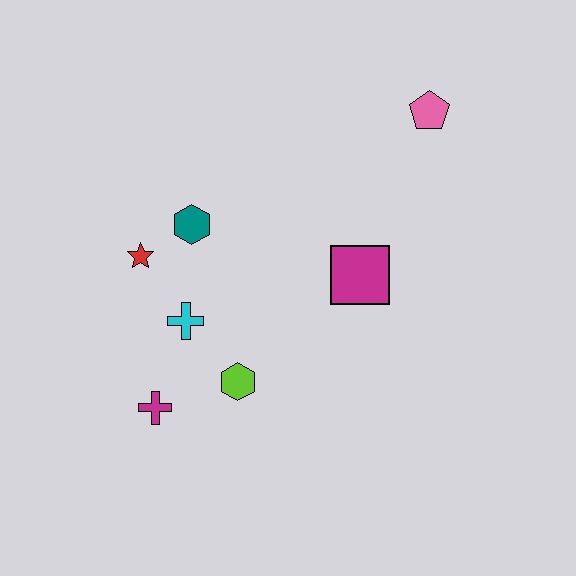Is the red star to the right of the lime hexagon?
No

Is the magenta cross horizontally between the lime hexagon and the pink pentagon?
No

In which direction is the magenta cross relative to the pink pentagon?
The magenta cross is below the pink pentagon.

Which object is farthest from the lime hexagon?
The pink pentagon is farthest from the lime hexagon.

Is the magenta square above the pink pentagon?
No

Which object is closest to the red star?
The teal hexagon is closest to the red star.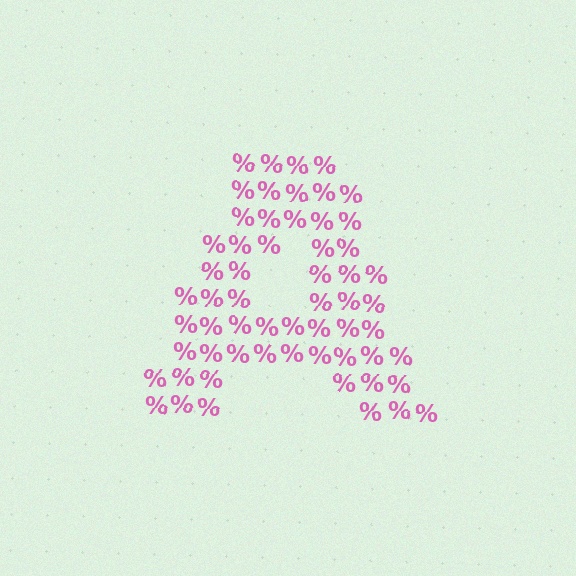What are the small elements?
The small elements are percent signs.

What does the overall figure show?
The overall figure shows the letter A.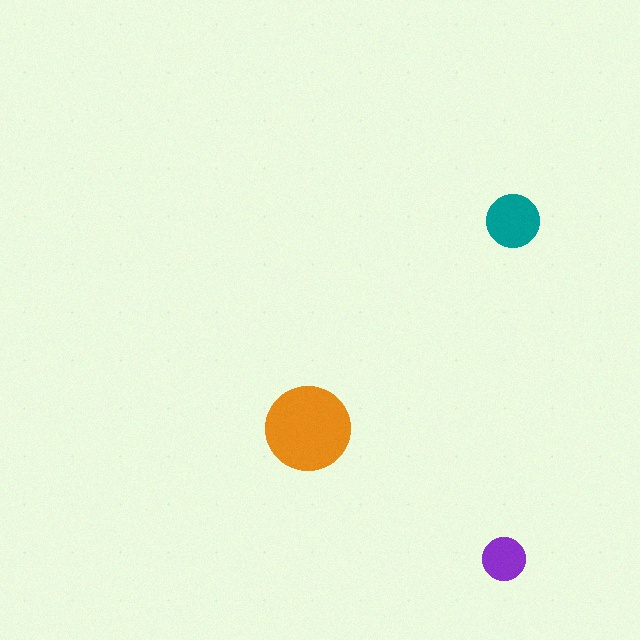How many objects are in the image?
There are 3 objects in the image.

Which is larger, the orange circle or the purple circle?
The orange one.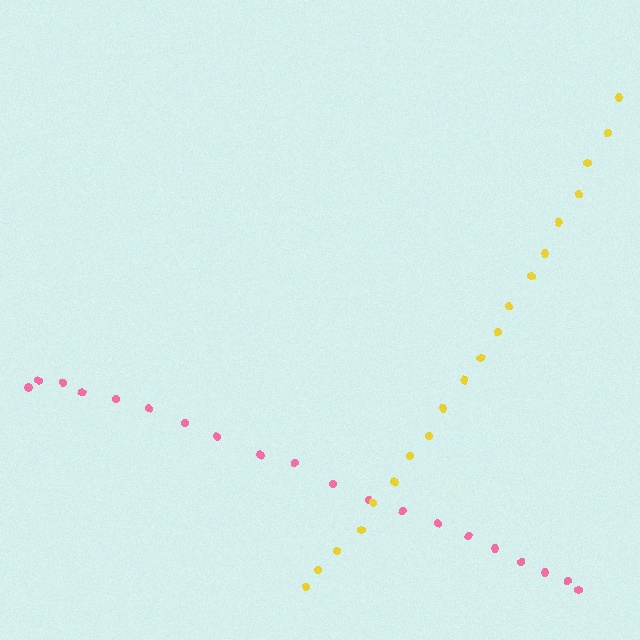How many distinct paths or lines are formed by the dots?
There are 2 distinct paths.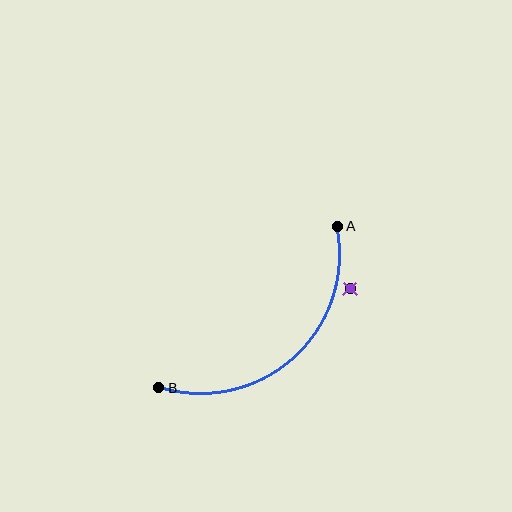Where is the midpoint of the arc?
The arc midpoint is the point on the curve farthest from the straight line joining A and B. It sits below and to the right of that line.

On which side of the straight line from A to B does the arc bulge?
The arc bulges below and to the right of the straight line connecting A and B.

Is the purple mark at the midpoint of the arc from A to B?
No — the purple mark does not lie on the arc at all. It sits slightly outside the curve.